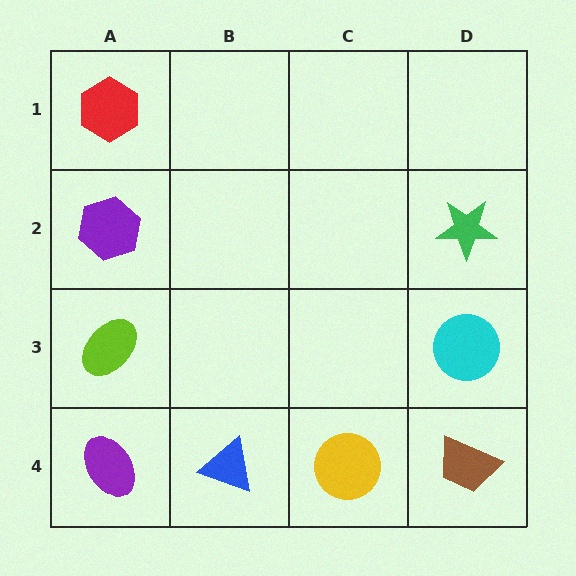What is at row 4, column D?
A brown trapezoid.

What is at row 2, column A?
A purple hexagon.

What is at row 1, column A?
A red hexagon.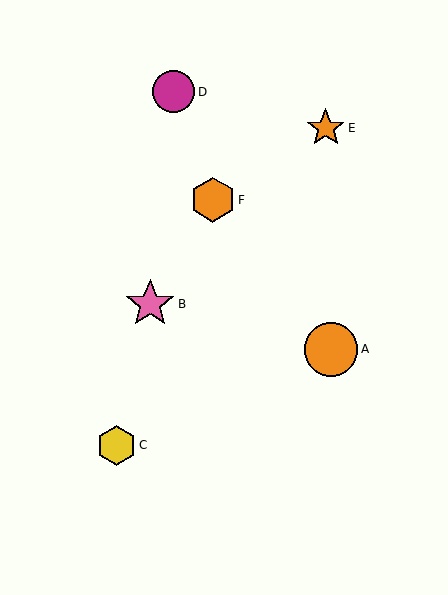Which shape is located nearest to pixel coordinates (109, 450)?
The yellow hexagon (labeled C) at (117, 445) is nearest to that location.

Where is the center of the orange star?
The center of the orange star is at (326, 128).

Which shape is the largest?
The orange circle (labeled A) is the largest.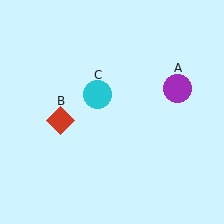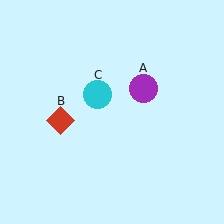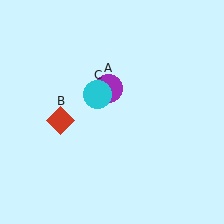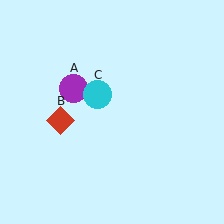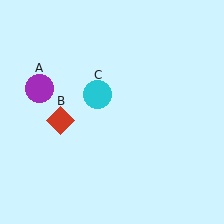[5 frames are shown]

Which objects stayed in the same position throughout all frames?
Red diamond (object B) and cyan circle (object C) remained stationary.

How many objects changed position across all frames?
1 object changed position: purple circle (object A).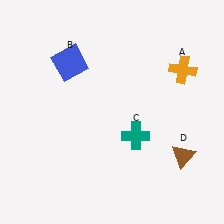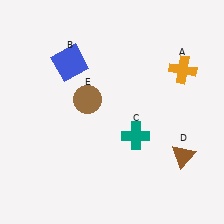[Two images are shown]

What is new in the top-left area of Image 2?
A brown circle (E) was added in the top-left area of Image 2.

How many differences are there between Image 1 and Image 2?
There is 1 difference between the two images.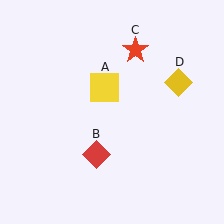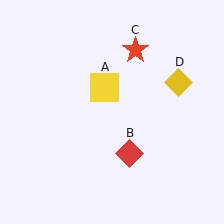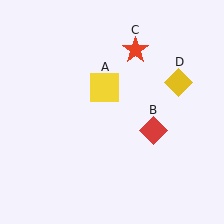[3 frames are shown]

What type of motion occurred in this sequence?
The red diamond (object B) rotated counterclockwise around the center of the scene.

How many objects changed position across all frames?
1 object changed position: red diamond (object B).